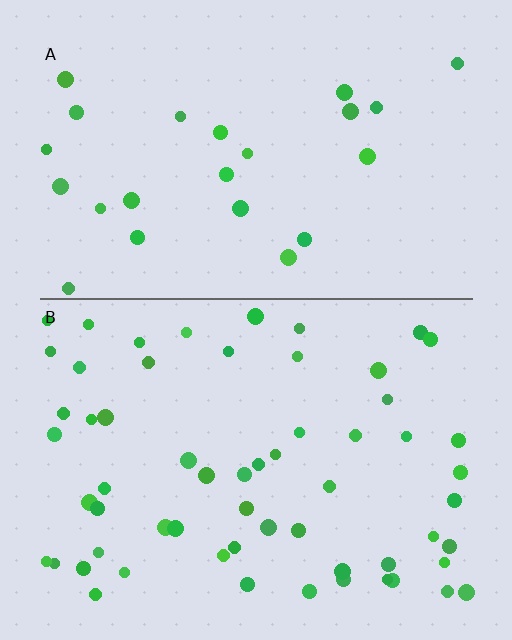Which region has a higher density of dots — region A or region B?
B (the bottom).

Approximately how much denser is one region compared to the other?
Approximately 2.5× — region B over region A.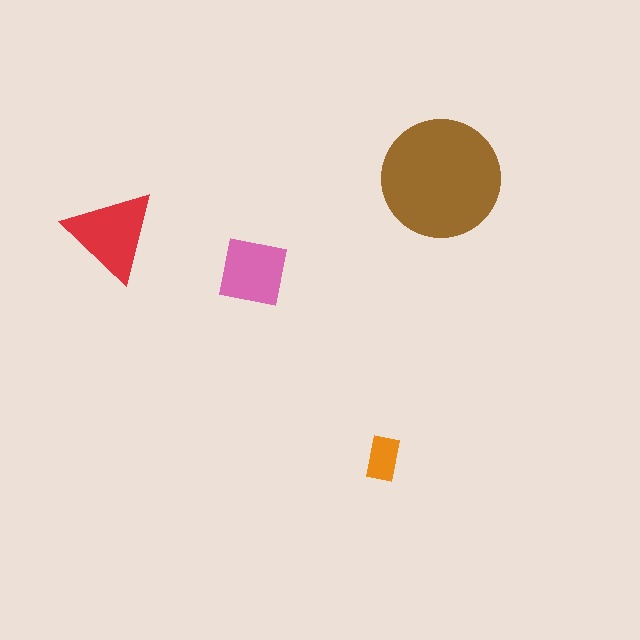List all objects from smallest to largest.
The orange rectangle, the pink square, the red triangle, the brown circle.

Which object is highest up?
The brown circle is topmost.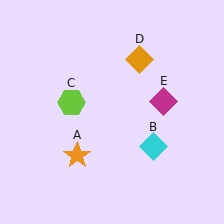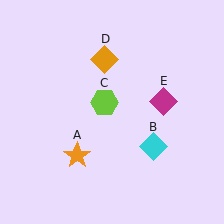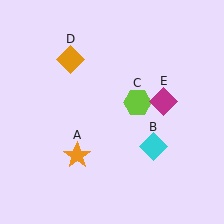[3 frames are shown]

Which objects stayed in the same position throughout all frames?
Orange star (object A) and cyan diamond (object B) and magenta diamond (object E) remained stationary.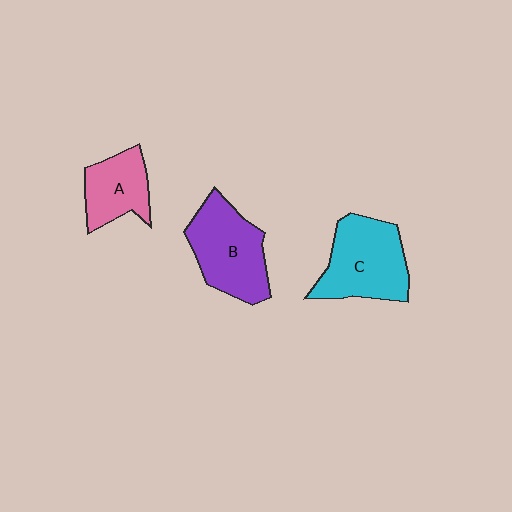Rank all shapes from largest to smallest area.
From largest to smallest: C (cyan), B (purple), A (pink).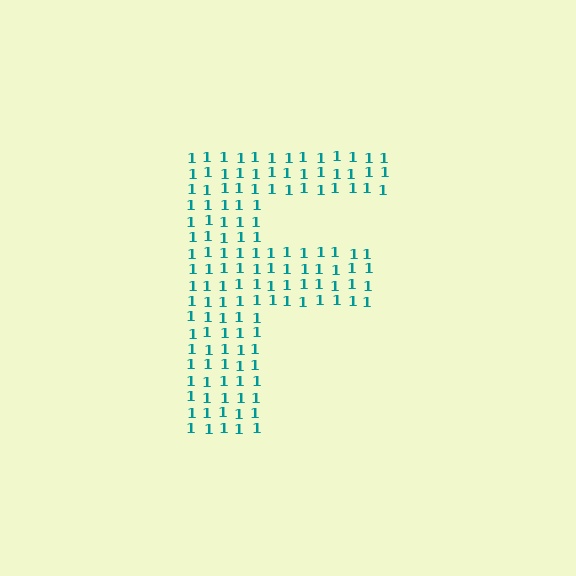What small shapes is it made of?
It is made of small digit 1's.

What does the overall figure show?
The overall figure shows the letter F.